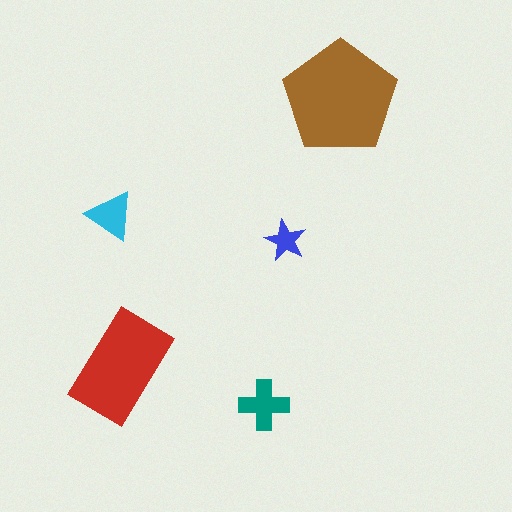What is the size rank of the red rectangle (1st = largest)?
2nd.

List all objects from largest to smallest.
The brown pentagon, the red rectangle, the teal cross, the cyan triangle, the blue star.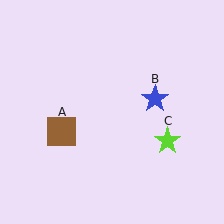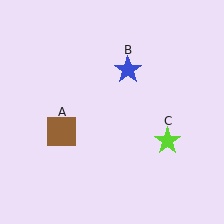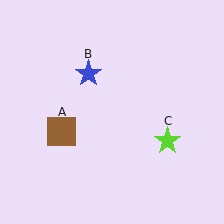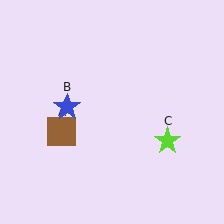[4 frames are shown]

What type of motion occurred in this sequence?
The blue star (object B) rotated counterclockwise around the center of the scene.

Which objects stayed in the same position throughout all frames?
Brown square (object A) and lime star (object C) remained stationary.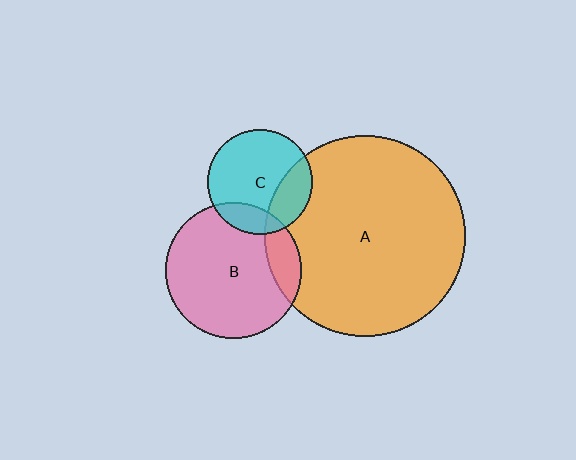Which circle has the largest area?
Circle A (orange).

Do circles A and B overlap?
Yes.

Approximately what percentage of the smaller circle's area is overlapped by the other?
Approximately 15%.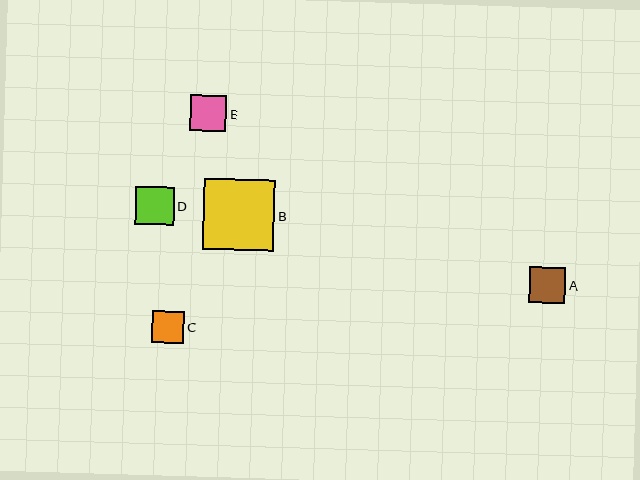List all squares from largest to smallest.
From largest to smallest: B, D, E, A, C.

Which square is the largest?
Square B is the largest with a size of approximately 71 pixels.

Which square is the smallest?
Square C is the smallest with a size of approximately 32 pixels.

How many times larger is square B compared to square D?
Square B is approximately 1.8 times the size of square D.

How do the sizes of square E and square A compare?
Square E and square A are approximately the same size.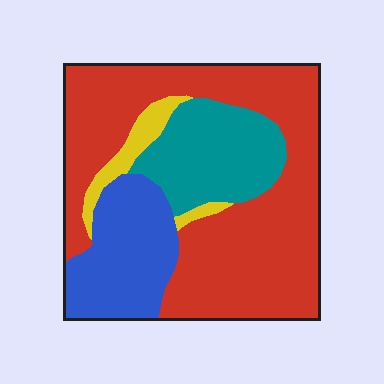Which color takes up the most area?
Red, at roughly 55%.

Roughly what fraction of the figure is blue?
Blue covers 19% of the figure.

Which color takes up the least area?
Yellow, at roughly 5%.